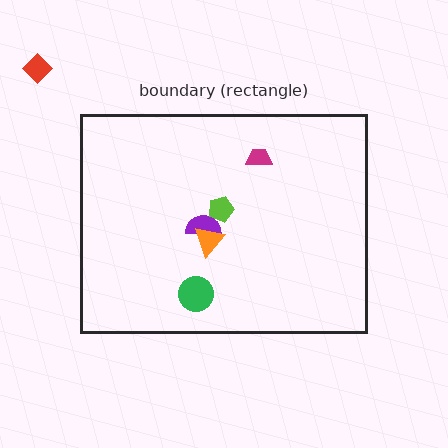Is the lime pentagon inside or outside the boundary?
Inside.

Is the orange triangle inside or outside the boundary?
Inside.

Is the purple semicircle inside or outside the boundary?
Inside.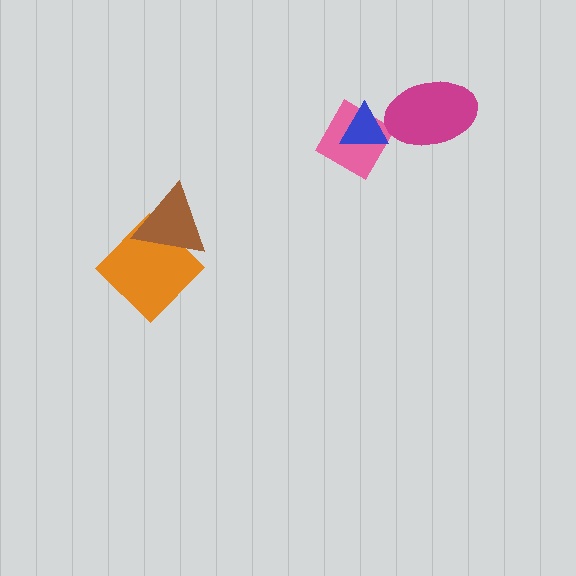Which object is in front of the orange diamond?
The brown triangle is in front of the orange diamond.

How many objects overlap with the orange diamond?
1 object overlaps with the orange diamond.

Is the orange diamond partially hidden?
Yes, it is partially covered by another shape.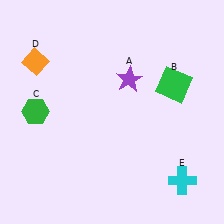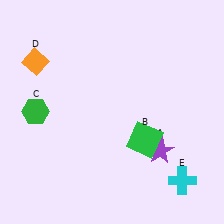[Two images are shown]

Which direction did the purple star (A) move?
The purple star (A) moved down.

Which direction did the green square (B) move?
The green square (B) moved down.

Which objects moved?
The objects that moved are: the purple star (A), the green square (B).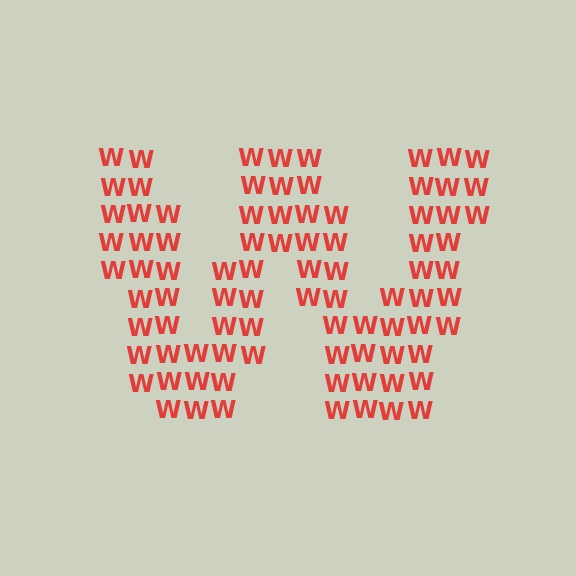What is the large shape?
The large shape is the letter W.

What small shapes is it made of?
It is made of small letter W's.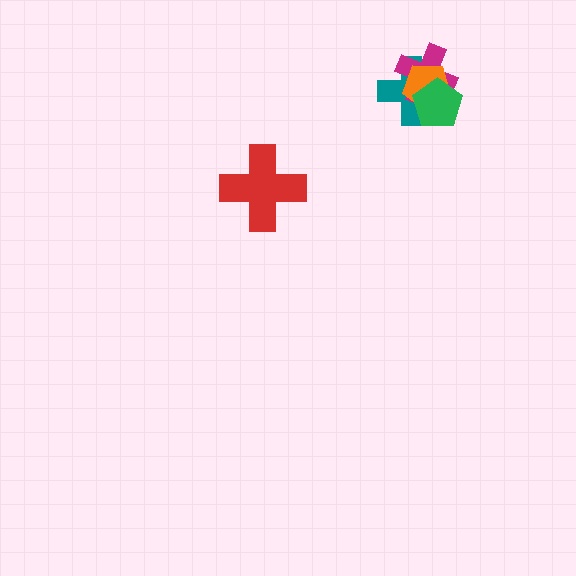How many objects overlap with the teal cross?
3 objects overlap with the teal cross.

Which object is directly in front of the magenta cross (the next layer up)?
The orange pentagon is directly in front of the magenta cross.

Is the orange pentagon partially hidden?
Yes, it is partially covered by another shape.